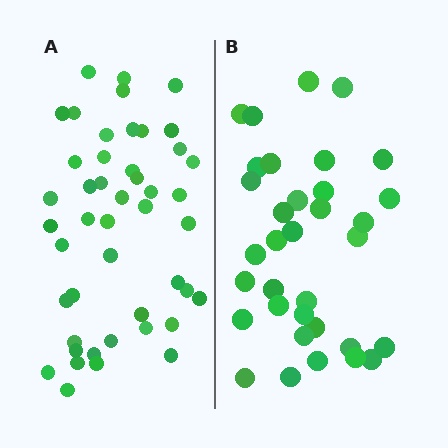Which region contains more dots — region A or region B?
Region A (the left region) has more dots.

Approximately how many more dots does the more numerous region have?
Region A has roughly 12 or so more dots than region B.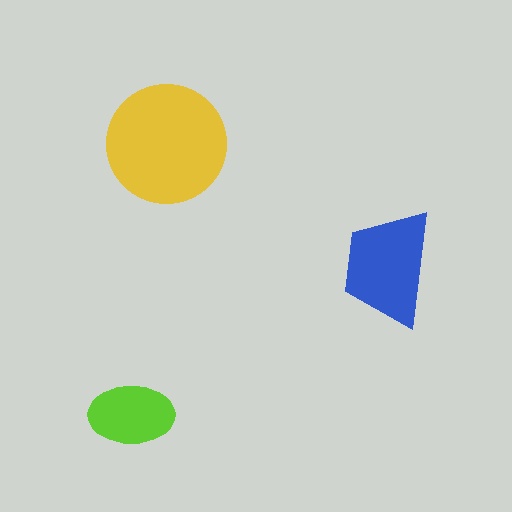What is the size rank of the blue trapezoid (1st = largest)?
2nd.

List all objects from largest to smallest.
The yellow circle, the blue trapezoid, the lime ellipse.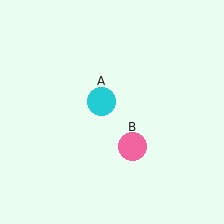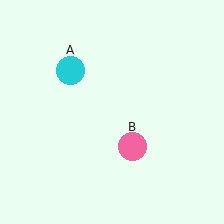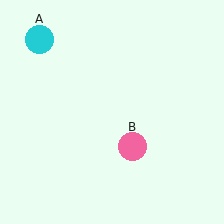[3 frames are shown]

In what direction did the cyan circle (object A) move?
The cyan circle (object A) moved up and to the left.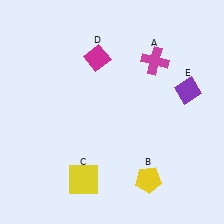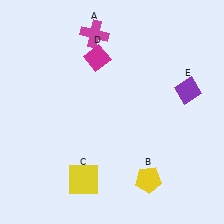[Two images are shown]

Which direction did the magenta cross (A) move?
The magenta cross (A) moved left.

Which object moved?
The magenta cross (A) moved left.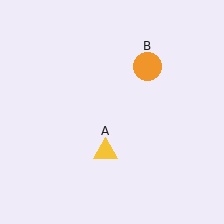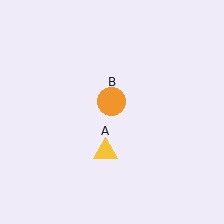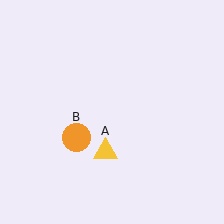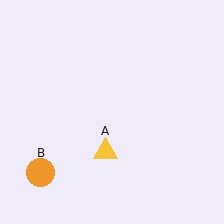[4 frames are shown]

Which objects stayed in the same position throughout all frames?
Yellow triangle (object A) remained stationary.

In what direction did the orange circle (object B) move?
The orange circle (object B) moved down and to the left.